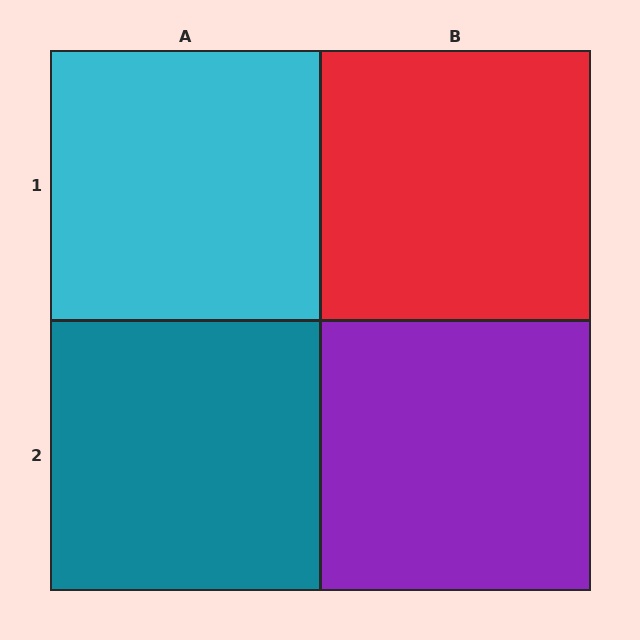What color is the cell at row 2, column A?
Teal.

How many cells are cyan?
1 cell is cyan.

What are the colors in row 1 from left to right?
Cyan, red.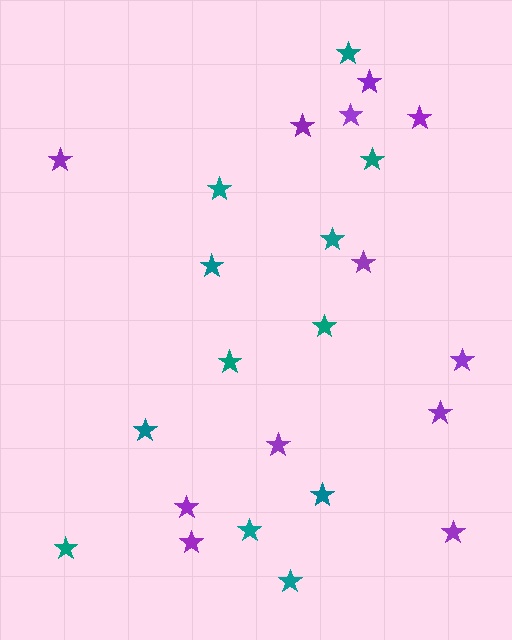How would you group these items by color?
There are 2 groups: one group of teal stars (12) and one group of purple stars (12).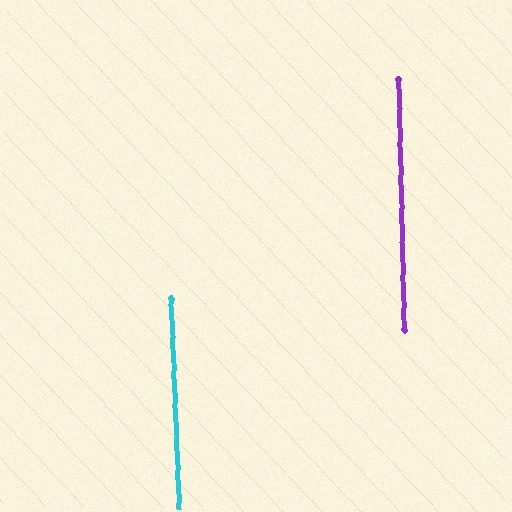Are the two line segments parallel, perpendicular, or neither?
Parallel — their directions differ by only 0.9°.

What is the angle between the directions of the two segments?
Approximately 1 degree.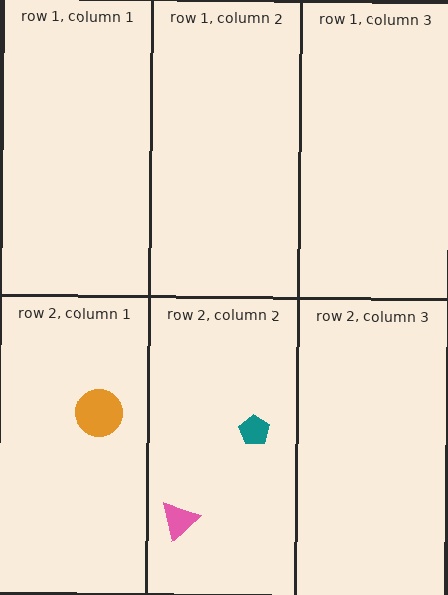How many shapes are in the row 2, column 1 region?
1.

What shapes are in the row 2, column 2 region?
The pink triangle, the teal pentagon.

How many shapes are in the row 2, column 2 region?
2.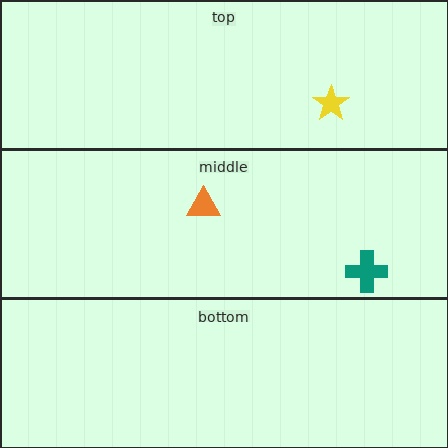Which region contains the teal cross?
The middle region.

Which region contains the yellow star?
The top region.